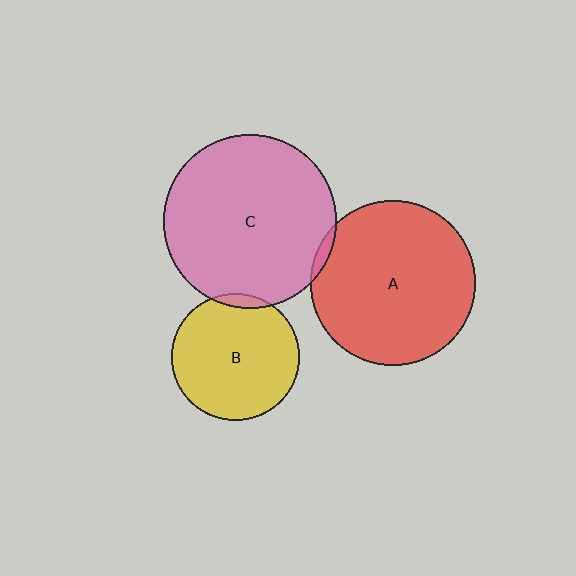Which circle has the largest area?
Circle C (pink).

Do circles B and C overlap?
Yes.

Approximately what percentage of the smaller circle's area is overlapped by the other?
Approximately 5%.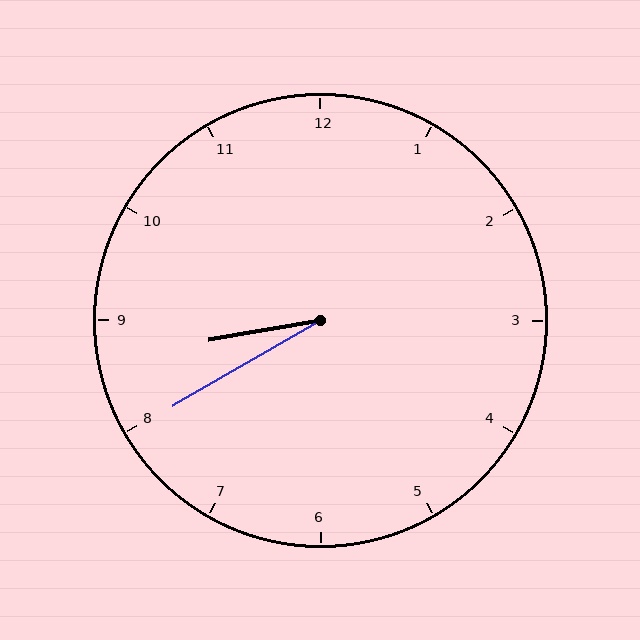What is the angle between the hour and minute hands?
Approximately 20 degrees.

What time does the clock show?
8:40.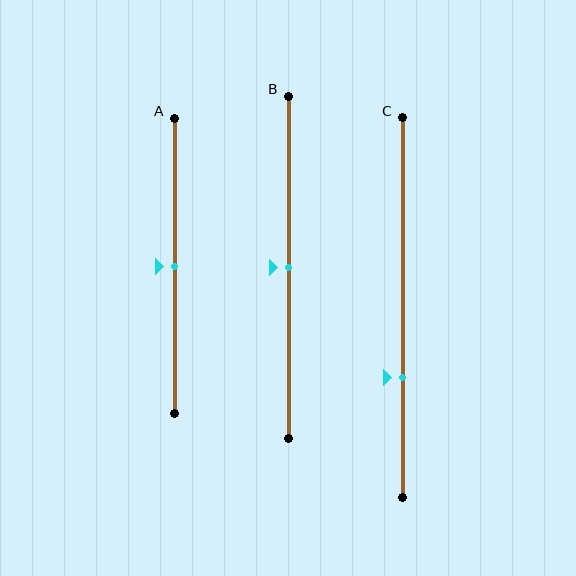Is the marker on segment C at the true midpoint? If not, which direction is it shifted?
No, the marker on segment C is shifted downward by about 18% of the segment length.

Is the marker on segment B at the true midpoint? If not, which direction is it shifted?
Yes, the marker on segment B is at the true midpoint.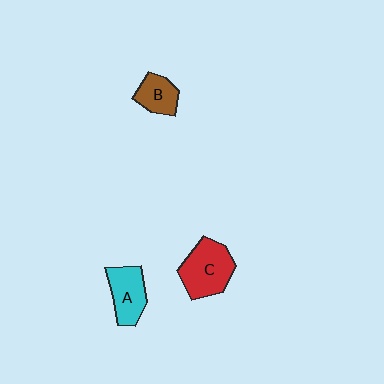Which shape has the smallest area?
Shape B (brown).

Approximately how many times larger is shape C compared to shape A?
Approximately 1.3 times.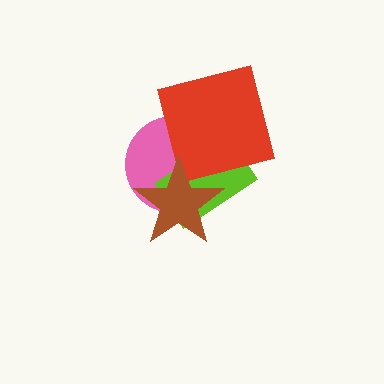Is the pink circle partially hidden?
Yes, it is partially covered by another shape.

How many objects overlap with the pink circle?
3 objects overlap with the pink circle.